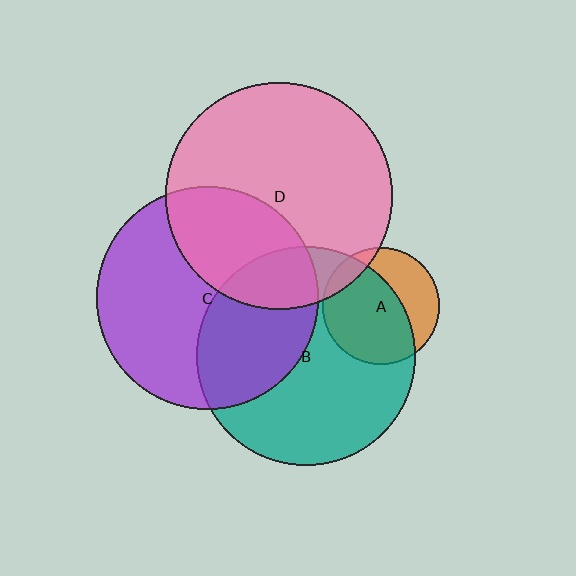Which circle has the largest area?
Circle D (pink).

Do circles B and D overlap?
Yes.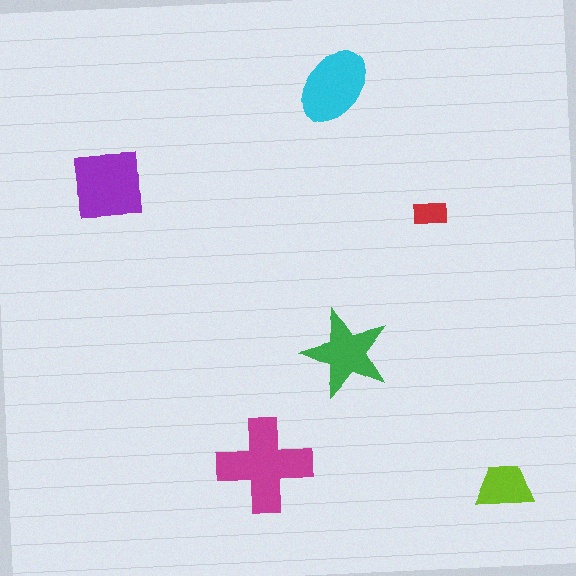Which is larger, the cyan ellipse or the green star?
The cyan ellipse.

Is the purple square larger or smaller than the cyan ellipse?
Larger.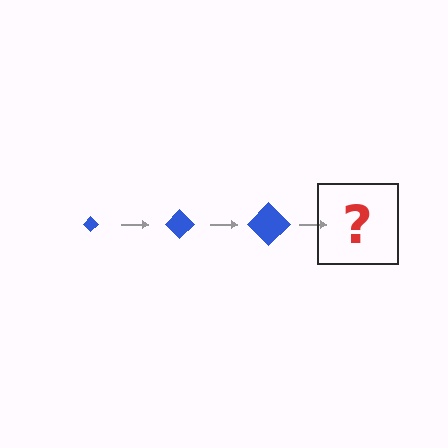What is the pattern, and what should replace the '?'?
The pattern is that the diamond gets progressively larger each step. The '?' should be a blue diamond, larger than the previous one.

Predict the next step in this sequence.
The next step is a blue diamond, larger than the previous one.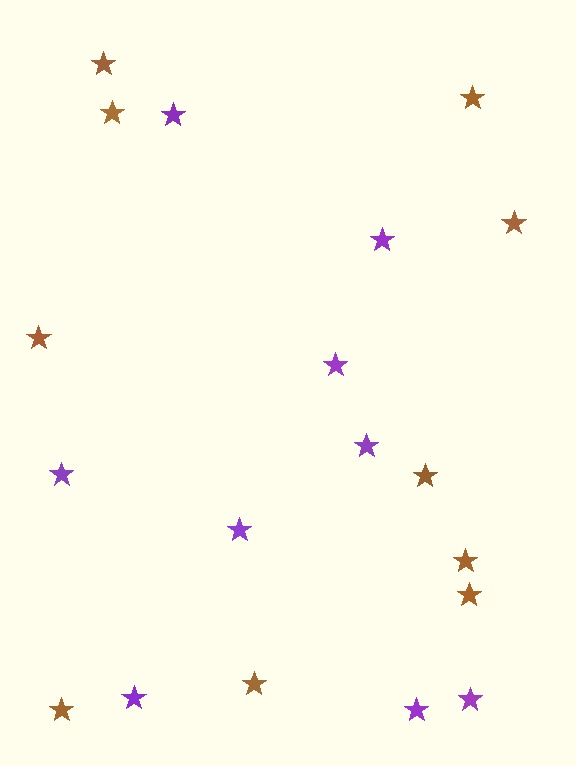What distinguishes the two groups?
There are 2 groups: one group of brown stars (10) and one group of purple stars (9).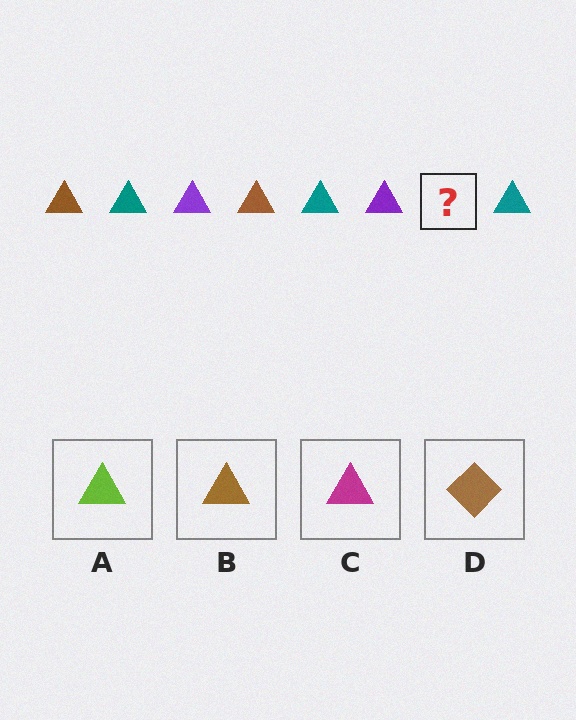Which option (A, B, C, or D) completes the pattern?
B.